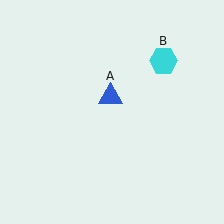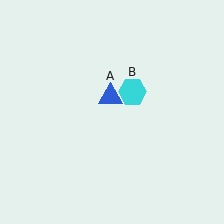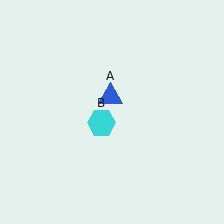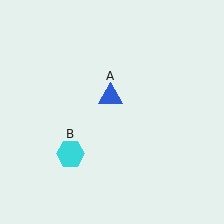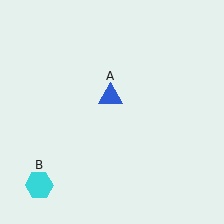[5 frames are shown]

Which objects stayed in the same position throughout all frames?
Blue triangle (object A) remained stationary.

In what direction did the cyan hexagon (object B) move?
The cyan hexagon (object B) moved down and to the left.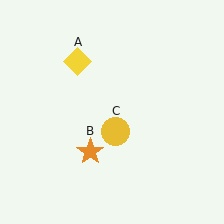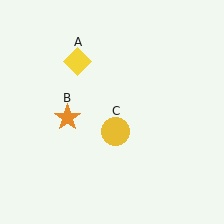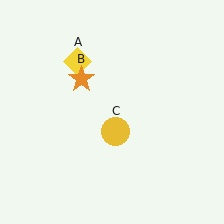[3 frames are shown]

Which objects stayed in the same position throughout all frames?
Yellow diamond (object A) and yellow circle (object C) remained stationary.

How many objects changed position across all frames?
1 object changed position: orange star (object B).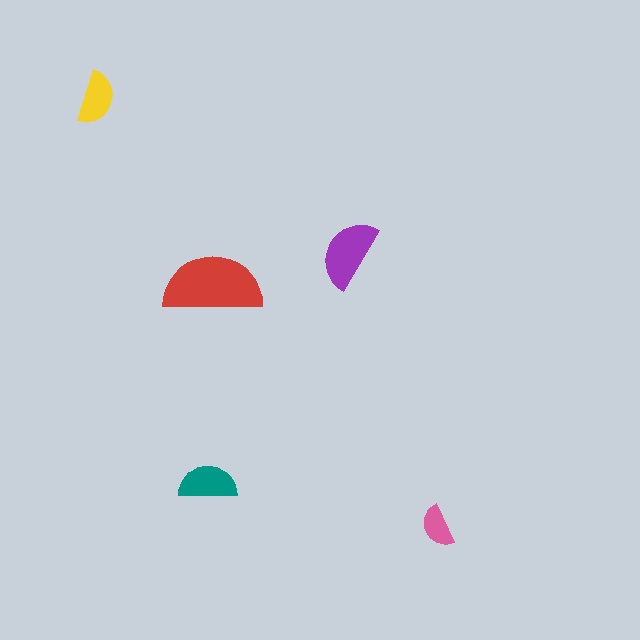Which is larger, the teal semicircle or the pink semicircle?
The teal one.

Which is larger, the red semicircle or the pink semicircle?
The red one.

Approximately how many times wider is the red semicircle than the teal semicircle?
About 1.5 times wider.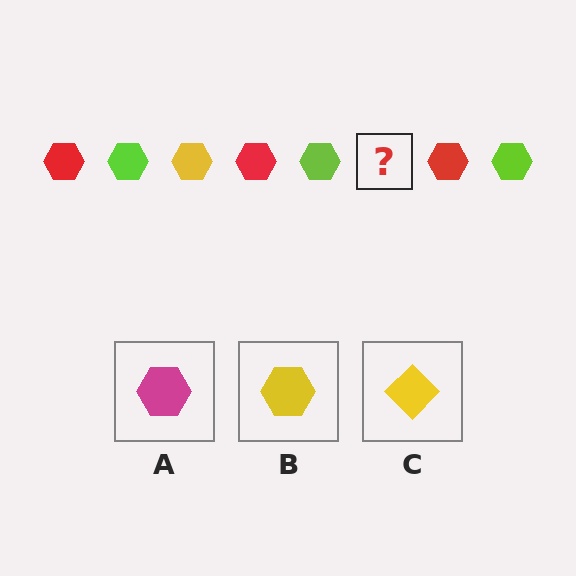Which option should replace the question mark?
Option B.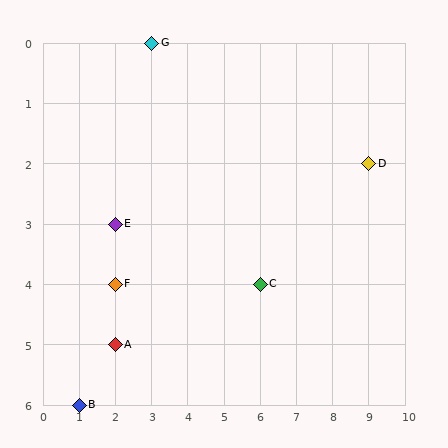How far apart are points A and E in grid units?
Points A and E are 2 rows apart.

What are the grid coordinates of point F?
Point F is at grid coordinates (2, 4).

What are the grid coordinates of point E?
Point E is at grid coordinates (2, 3).